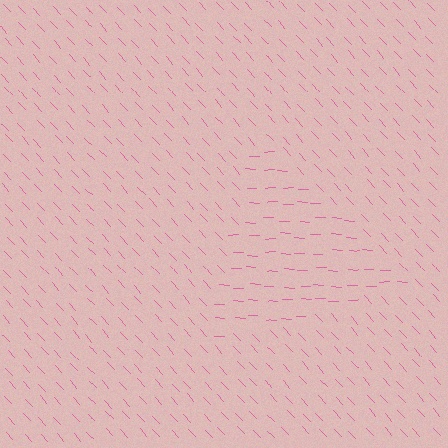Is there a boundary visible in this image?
Yes, there is a texture boundary formed by a change in line orientation.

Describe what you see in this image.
The image is filled with small pink line segments. A triangle region in the image has lines oriented differently from the surrounding lines, creating a visible texture boundary.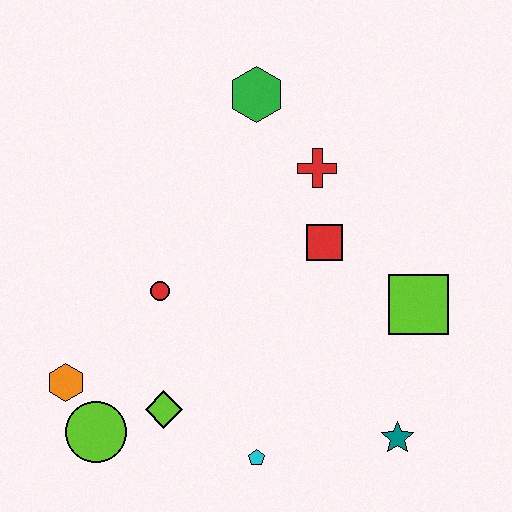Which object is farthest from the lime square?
The orange hexagon is farthest from the lime square.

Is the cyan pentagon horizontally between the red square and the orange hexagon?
Yes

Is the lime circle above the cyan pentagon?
Yes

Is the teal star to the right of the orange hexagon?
Yes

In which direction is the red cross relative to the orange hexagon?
The red cross is to the right of the orange hexagon.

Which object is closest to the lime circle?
The orange hexagon is closest to the lime circle.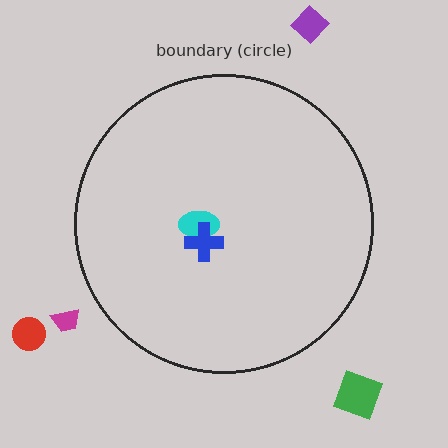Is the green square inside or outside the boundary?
Outside.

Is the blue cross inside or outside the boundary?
Inside.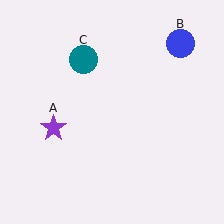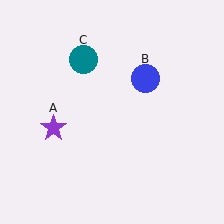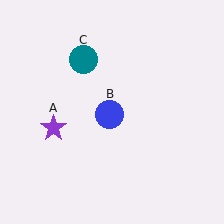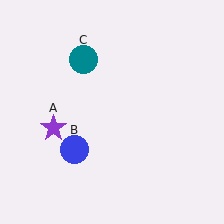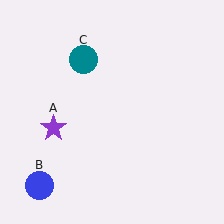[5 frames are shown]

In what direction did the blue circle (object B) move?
The blue circle (object B) moved down and to the left.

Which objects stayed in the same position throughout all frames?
Purple star (object A) and teal circle (object C) remained stationary.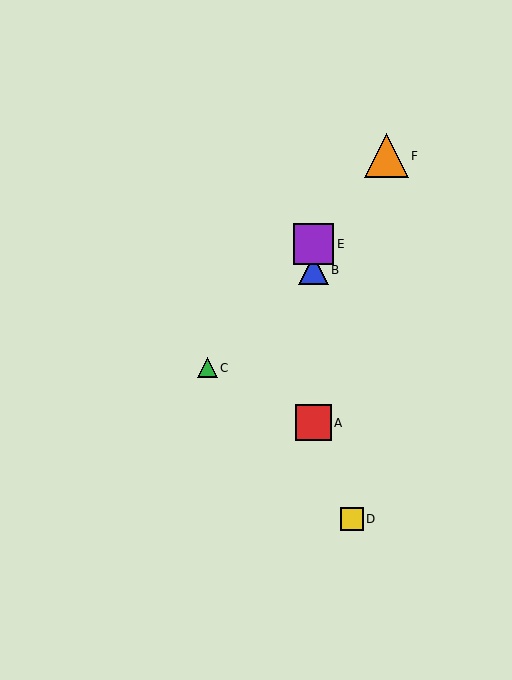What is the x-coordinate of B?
Object B is at x≈314.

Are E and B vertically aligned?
Yes, both are at x≈314.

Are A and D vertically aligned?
No, A is at x≈314 and D is at x≈352.